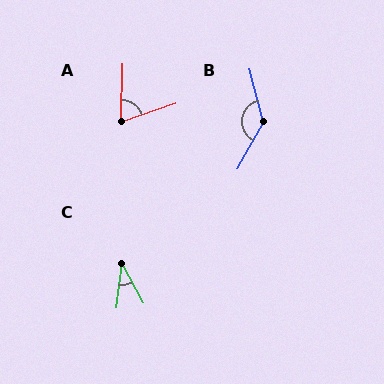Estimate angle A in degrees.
Approximately 70 degrees.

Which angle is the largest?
B, at approximately 138 degrees.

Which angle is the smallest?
C, at approximately 36 degrees.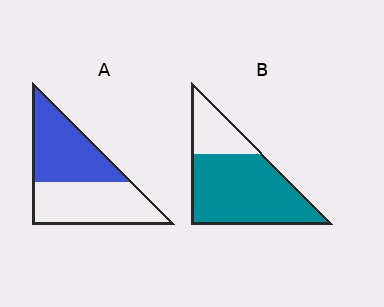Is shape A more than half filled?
Roughly half.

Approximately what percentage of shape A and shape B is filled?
A is approximately 50% and B is approximately 75%.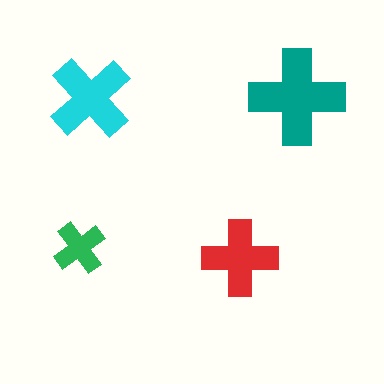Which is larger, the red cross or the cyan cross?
The cyan one.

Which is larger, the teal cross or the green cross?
The teal one.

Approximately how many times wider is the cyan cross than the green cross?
About 1.5 times wider.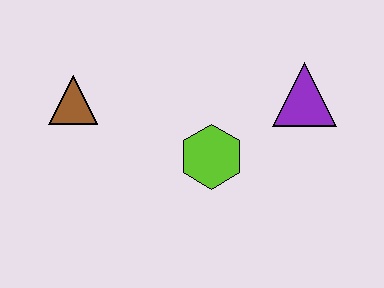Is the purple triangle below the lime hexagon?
No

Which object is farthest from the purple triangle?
The brown triangle is farthest from the purple triangle.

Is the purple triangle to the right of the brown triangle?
Yes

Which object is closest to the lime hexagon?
The purple triangle is closest to the lime hexagon.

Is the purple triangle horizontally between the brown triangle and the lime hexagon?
No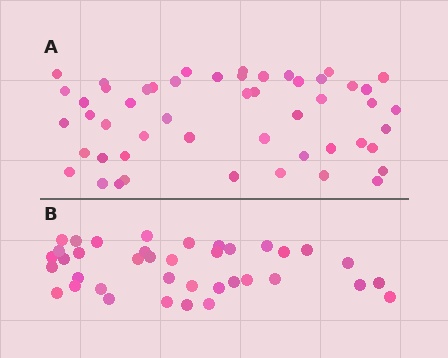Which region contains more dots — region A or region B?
Region A (the top region) has more dots.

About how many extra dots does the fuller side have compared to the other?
Region A has approximately 15 more dots than region B.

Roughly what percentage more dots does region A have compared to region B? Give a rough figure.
About 35% more.